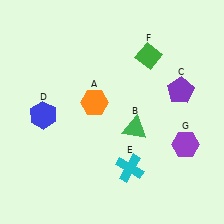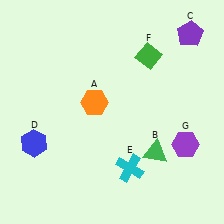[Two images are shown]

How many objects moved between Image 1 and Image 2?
3 objects moved between the two images.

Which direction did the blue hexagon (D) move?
The blue hexagon (D) moved down.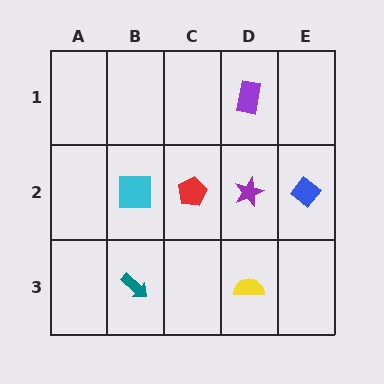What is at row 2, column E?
A blue diamond.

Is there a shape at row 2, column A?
No, that cell is empty.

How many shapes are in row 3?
2 shapes.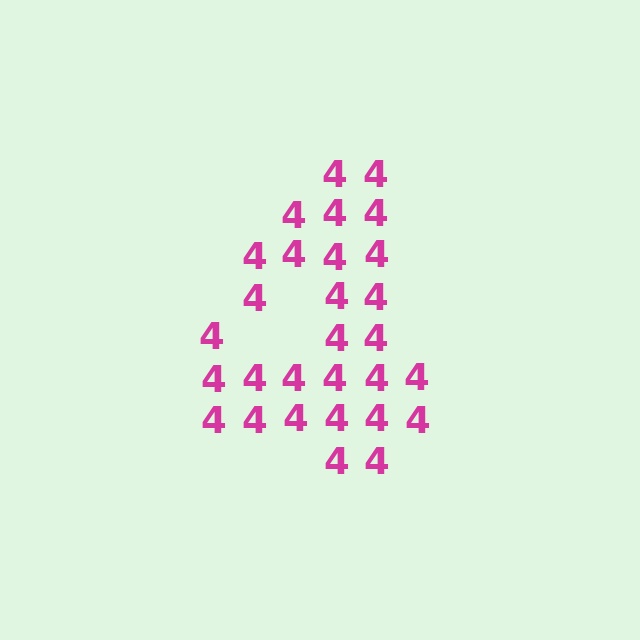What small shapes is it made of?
It is made of small digit 4's.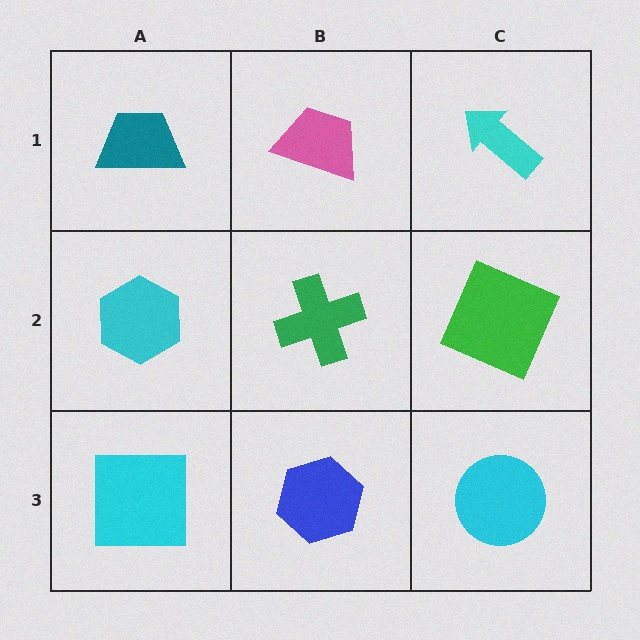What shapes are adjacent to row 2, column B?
A pink trapezoid (row 1, column B), a blue hexagon (row 3, column B), a cyan hexagon (row 2, column A), a green square (row 2, column C).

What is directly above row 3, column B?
A green cross.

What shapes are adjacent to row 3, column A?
A cyan hexagon (row 2, column A), a blue hexagon (row 3, column B).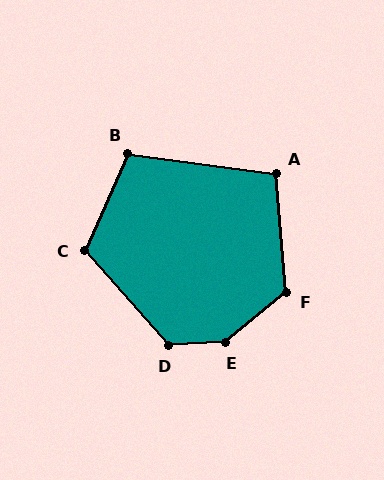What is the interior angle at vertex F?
Approximately 125 degrees (obtuse).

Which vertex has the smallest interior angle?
A, at approximately 102 degrees.